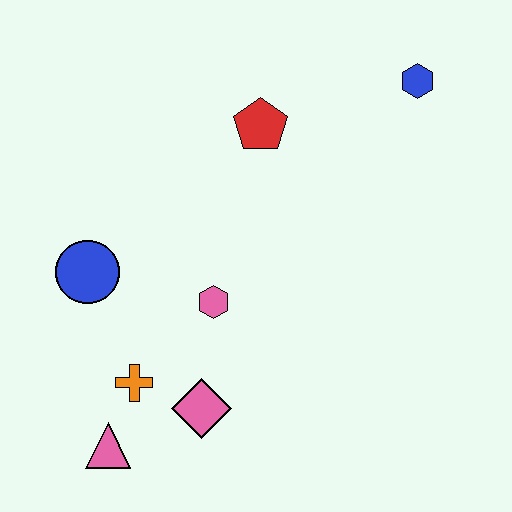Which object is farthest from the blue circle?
The blue hexagon is farthest from the blue circle.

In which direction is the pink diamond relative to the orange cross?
The pink diamond is to the right of the orange cross.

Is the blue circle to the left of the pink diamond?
Yes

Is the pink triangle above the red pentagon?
No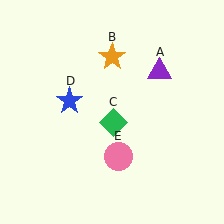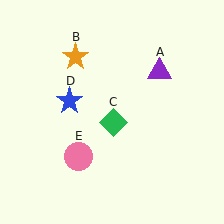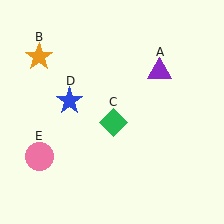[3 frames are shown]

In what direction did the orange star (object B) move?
The orange star (object B) moved left.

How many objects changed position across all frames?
2 objects changed position: orange star (object B), pink circle (object E).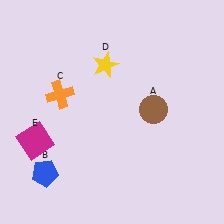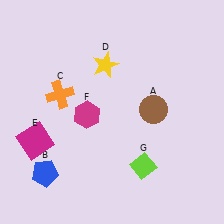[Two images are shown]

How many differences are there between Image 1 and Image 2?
There are 2 differences between the two images.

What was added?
A magenta hexagon (F), a lime diamond (G) were added in Image 2.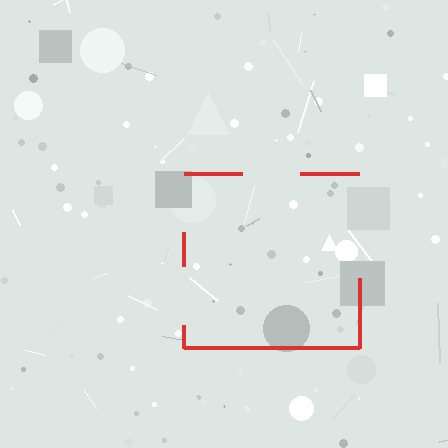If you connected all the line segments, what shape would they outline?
They would outline a square.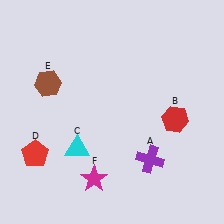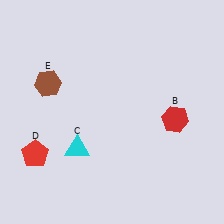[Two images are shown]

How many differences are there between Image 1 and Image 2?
There are 2 differences between the two images.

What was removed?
The magenta star (F), the purple cross (A) were removed in Image 2.